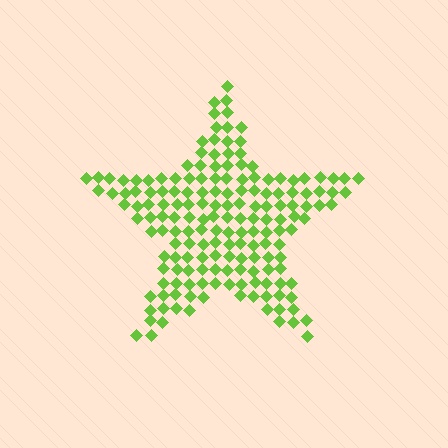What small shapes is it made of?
It is made of small diamonds.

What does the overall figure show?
The overall figure shows a star.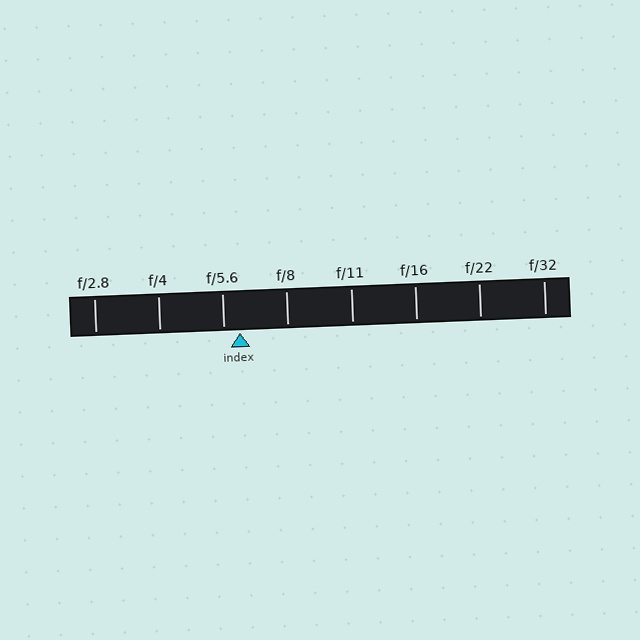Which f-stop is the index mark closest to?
The index mark is closest to f/5.6.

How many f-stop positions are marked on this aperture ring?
There are 8 f-stop positions marked.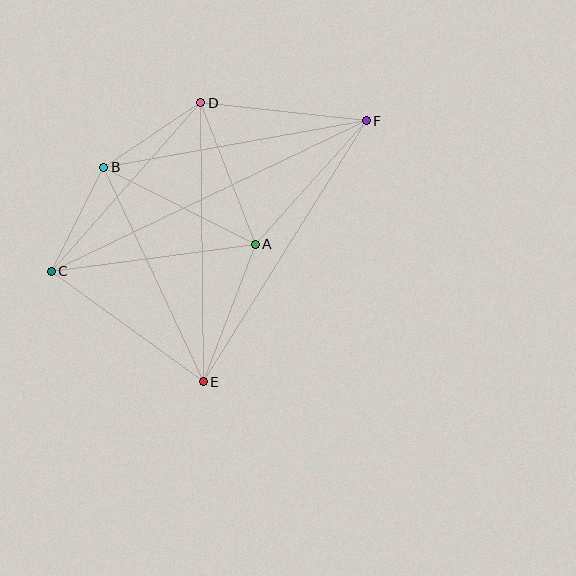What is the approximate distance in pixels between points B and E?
The distance between B and E is approximately 236 pixels.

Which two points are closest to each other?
Points B and C are closest to each other.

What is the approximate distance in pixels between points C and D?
The distance between C and D is approximately 225 pixels.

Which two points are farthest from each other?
Points C and F are farthest from each other.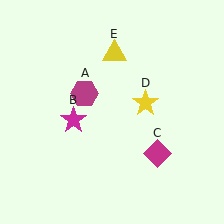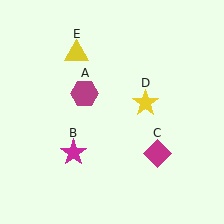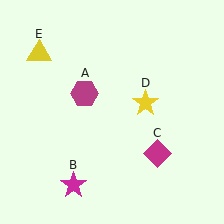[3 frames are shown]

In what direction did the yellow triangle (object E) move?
The yellow triangle (object E) moved left.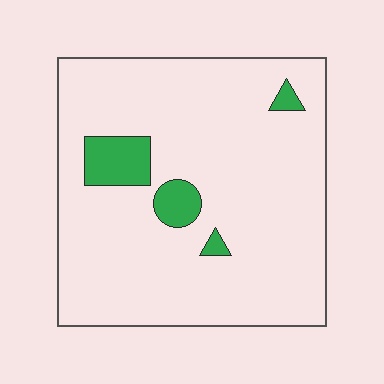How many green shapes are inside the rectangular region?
4.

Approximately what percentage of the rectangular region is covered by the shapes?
Approximately 10%.